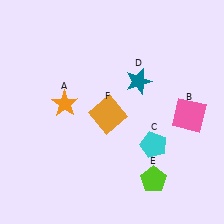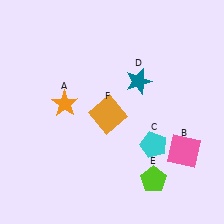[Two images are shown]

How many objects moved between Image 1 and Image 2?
1 object moved between the two images.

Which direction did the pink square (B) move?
The pink square (B) moved down.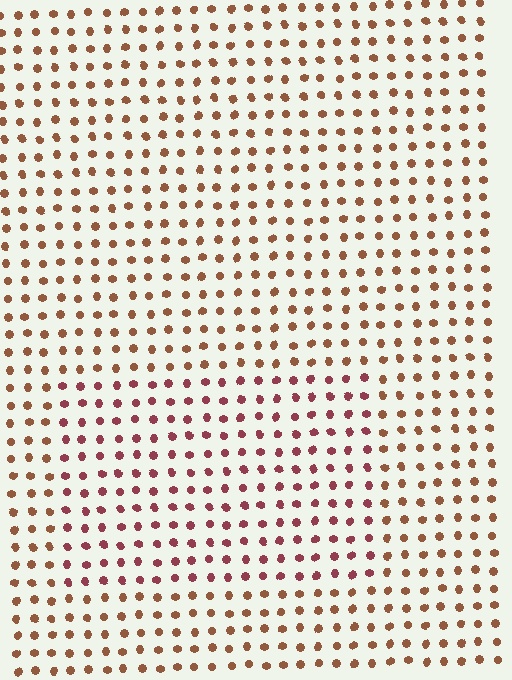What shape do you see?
I see a rectangle.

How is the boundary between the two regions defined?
The boundary is defined purely by a slight shift in hue (about 33 degrees). Spacing, size, and orientation are identical on both sides.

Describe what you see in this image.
The image is filled with small brown elements in a uniform arrangement. A rectangle-shaped region is visible where the elements are tinted to a slightly different hue, forming a subtle color boundary.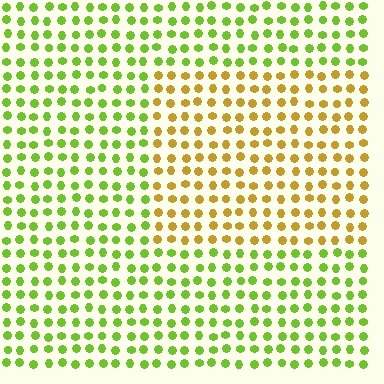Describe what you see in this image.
The image is filled with small lime elements in a uniform arrangement. A rectangle-shaped region is visible where the elements are tinted to a slightly different hue, forming a subtle color boundary.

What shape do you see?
I see a rectangle.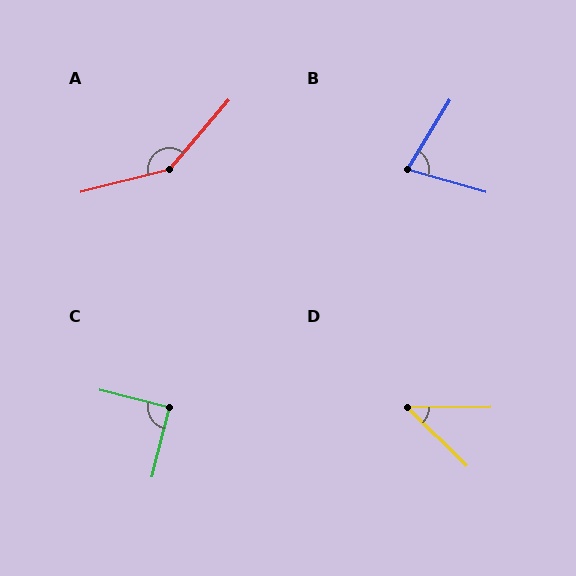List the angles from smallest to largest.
D (45°), B (75°), C (91°), A (144°).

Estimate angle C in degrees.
Approximately 91 degrees.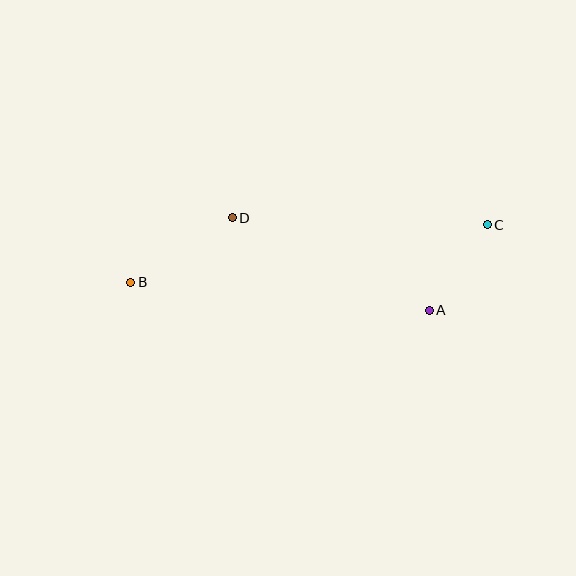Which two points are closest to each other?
Points A and C are closest to each other.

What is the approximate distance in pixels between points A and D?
The distance between A and D is approximately 218 pixels.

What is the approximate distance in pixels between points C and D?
The distance between C and D is approximately 255 pixels.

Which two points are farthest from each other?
Points B and C are farthest from each other.